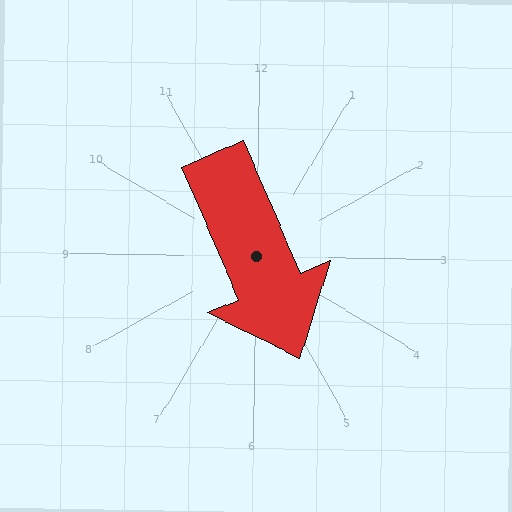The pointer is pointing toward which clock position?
Roughly 5 o'clock.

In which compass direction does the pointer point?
Southeast.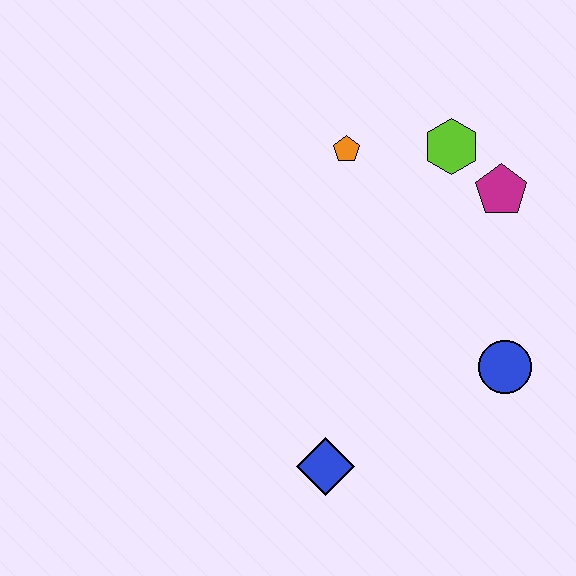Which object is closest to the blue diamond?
The blue circle is closest to the blue diamond.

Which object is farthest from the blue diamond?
The lime hexagon is farthest from the blue diamond.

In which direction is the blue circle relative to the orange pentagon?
The blue circle is below the orange pentagon.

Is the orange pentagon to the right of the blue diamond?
Yes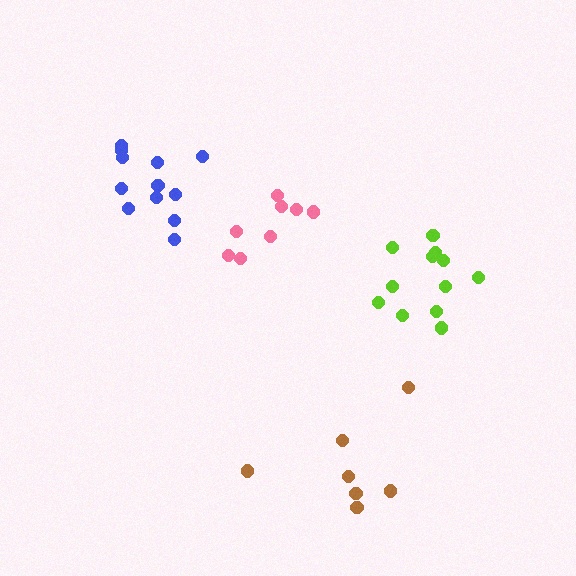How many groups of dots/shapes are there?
There are 4 groups.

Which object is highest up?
The blue cluster is topmost.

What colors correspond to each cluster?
The clusters are colored: pink, lime, blue, brown.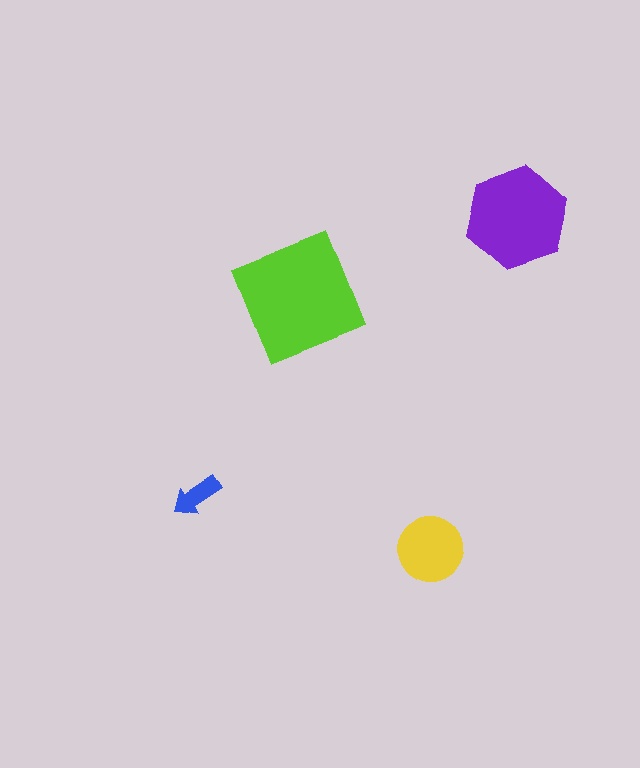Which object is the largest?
The lime square.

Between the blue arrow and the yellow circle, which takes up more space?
The yellow circle.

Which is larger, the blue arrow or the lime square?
The lime square.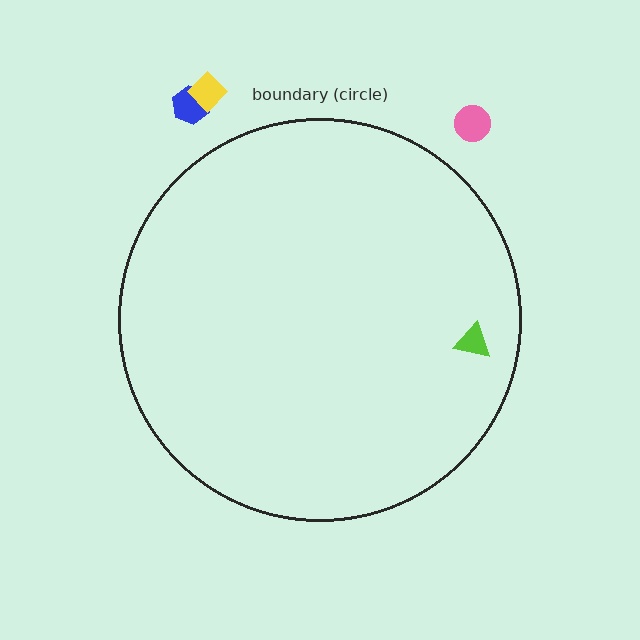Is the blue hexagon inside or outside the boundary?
Outside.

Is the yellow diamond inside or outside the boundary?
Outside.